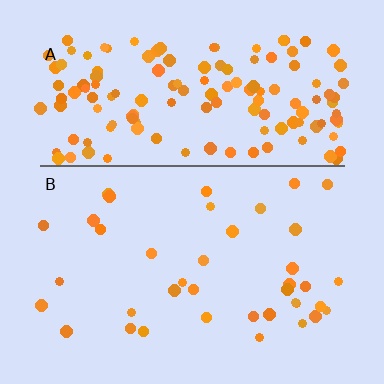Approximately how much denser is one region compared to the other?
Approximately 4.0× — region A over region B.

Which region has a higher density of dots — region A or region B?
A (the top).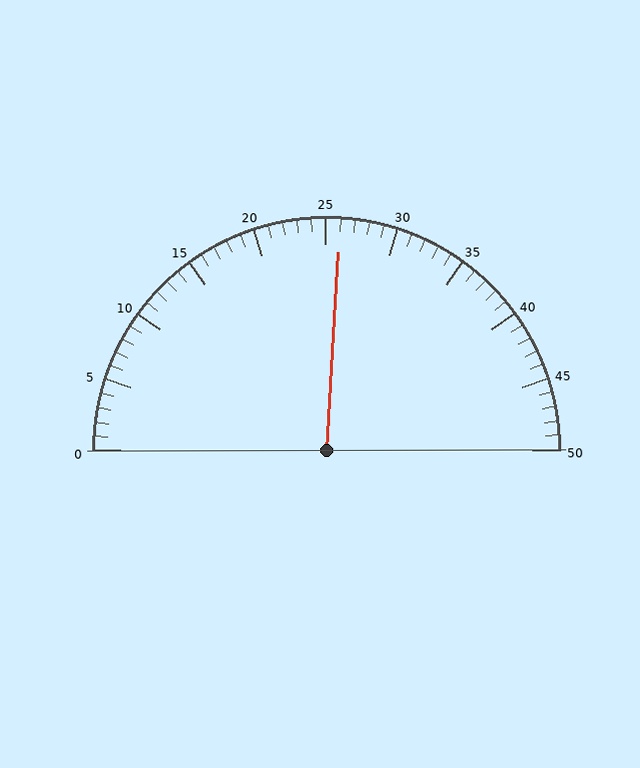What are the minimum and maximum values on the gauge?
The gauge ranges from 0 to 50.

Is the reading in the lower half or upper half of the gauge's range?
The reading is in the upper half of the range (0 to 50).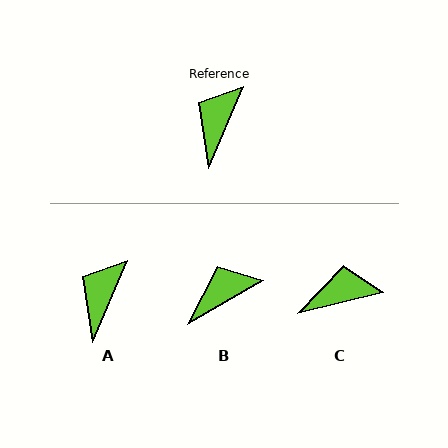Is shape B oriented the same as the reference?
No, it is off by about 37 degrees.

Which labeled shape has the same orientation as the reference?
A.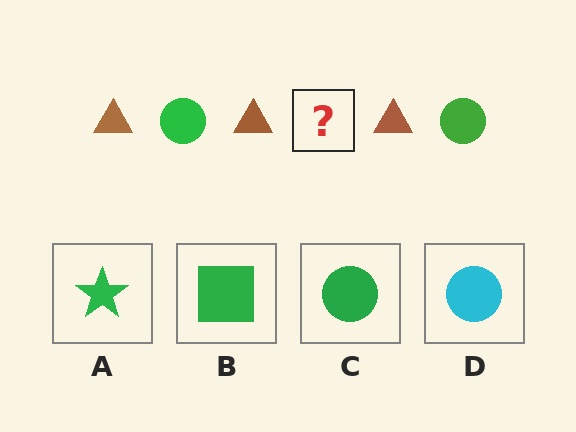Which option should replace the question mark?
Option C.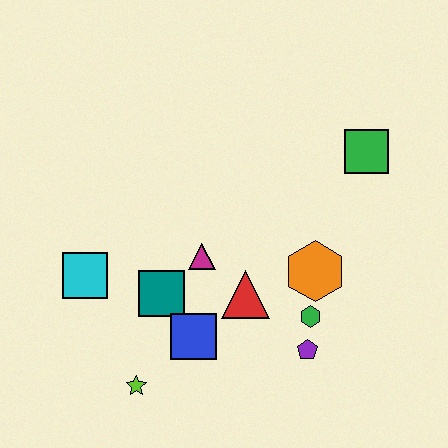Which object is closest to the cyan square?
The teal square is closest to the cyan square.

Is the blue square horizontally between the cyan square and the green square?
Yes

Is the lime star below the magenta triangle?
Yes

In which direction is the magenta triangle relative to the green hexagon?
The magenta triangle is to the left of the green hexagon.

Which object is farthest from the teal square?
The green square is farthest from the teal square.